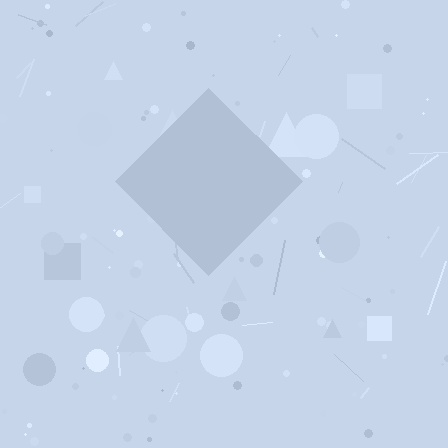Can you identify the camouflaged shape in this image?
The camouflaged shape is a diamond.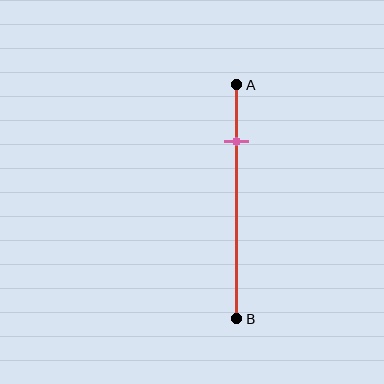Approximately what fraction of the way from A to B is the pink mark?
The pink mark is approximately 25% of the way from A to B.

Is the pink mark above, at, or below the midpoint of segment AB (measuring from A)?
The pink mark is above the midpoint of segment AB.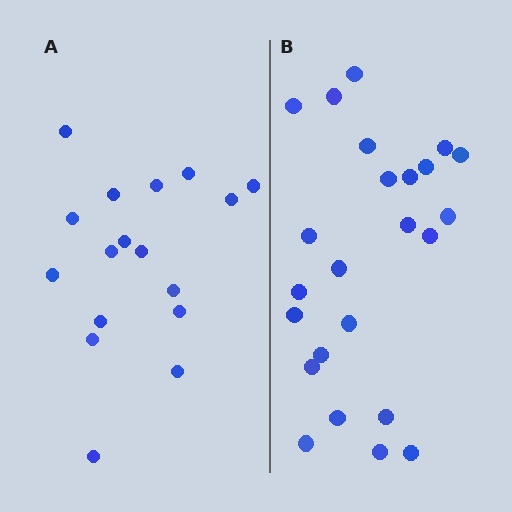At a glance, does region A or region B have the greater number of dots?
Region B (the right region) has more dots.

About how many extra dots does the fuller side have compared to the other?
Region B has roughly 8 or so more dots than region A.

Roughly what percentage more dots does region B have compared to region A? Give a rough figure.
About 40% more.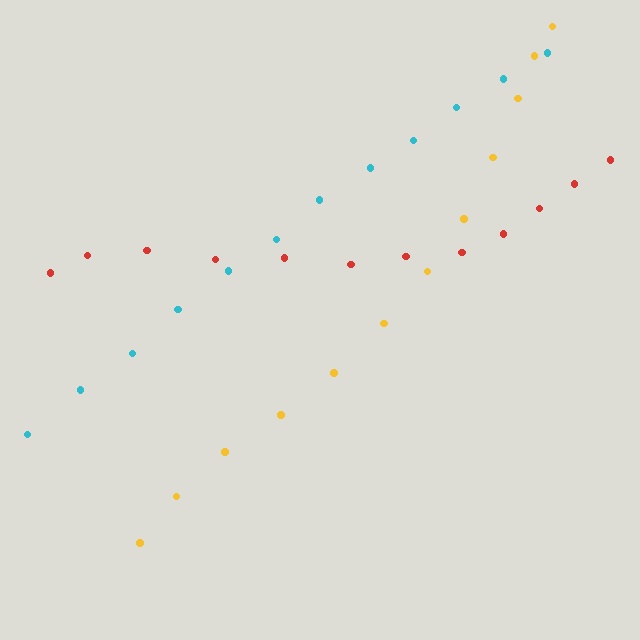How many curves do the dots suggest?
There are 3 distinct paths.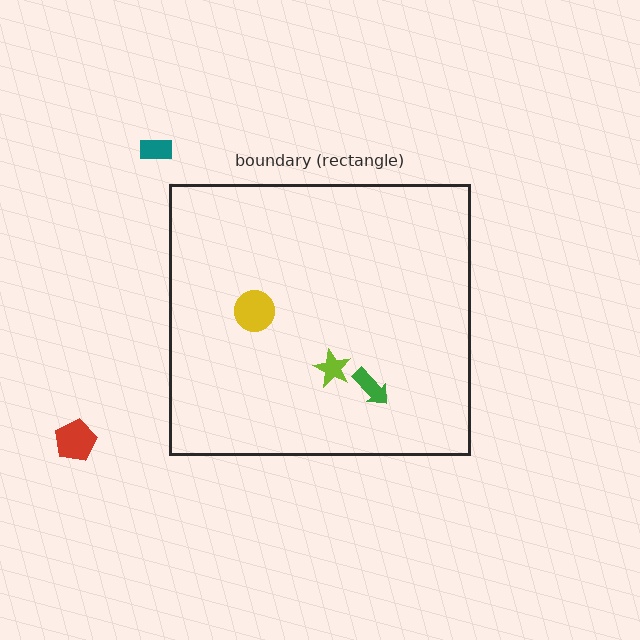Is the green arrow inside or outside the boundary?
Inside.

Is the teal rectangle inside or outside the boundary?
Outside.